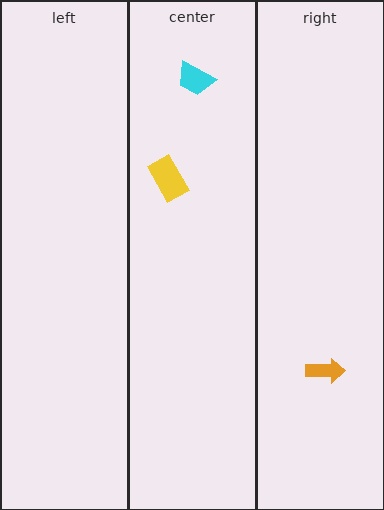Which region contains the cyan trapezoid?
The center region.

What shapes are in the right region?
The orange arrow.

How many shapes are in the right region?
1.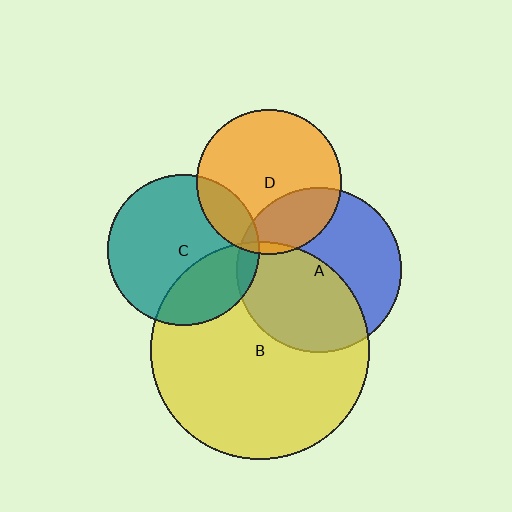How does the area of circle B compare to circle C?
Approximately 2.1 times.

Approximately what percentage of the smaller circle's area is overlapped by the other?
Approximately 5%.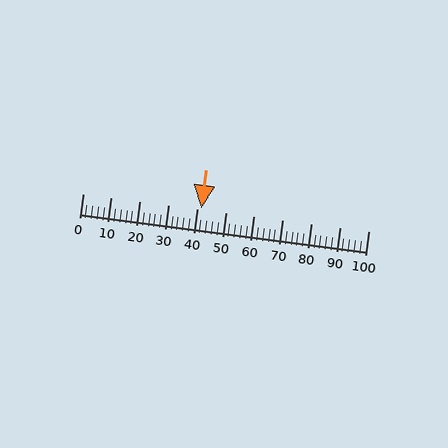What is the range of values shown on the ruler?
The ruler shows values from 0 to 100.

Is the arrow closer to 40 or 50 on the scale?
The arrow is closer to 40.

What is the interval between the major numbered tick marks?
The major tick marks are spaced 10 units apart.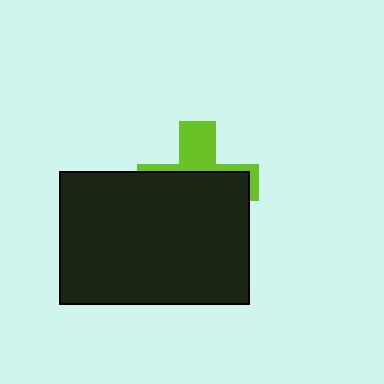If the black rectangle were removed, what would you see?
You would see the complete lime cross.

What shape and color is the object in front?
The object in front is a black rectangle.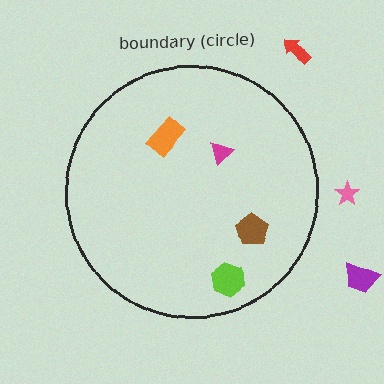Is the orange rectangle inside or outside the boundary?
Inside.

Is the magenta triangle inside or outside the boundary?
Inside.